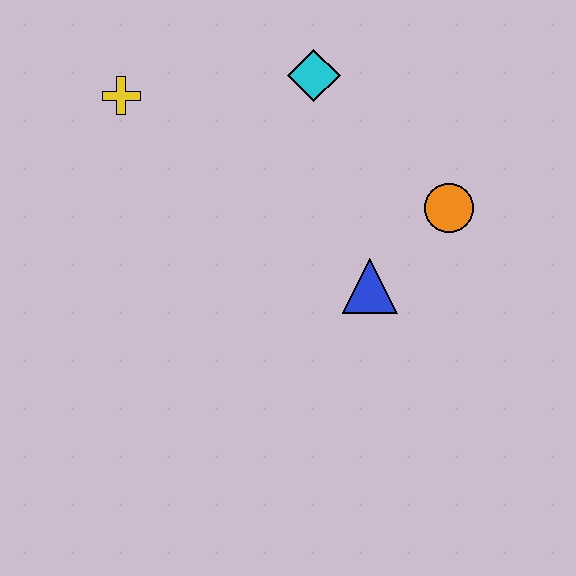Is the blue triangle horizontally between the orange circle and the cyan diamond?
Yes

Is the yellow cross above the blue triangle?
Yes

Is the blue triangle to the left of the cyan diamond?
No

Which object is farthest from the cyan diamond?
The blue triangle is farthest from the cyan diamond.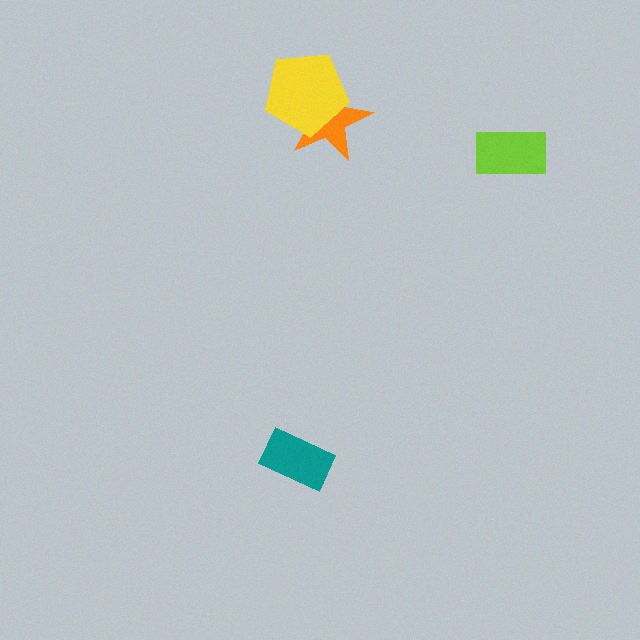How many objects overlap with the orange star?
1 object overlaps with the orange star.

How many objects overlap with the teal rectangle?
0 objects overlap with the teal rectangle.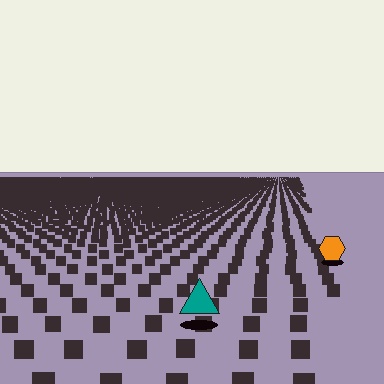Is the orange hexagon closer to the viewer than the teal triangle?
No. The teal triangle is closer — you can tell from the texture gradient: the ground texture is coarser near it.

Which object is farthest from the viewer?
The orange hexagon is farthest from the viewer. It appears smaller and the ground texture around it is denser.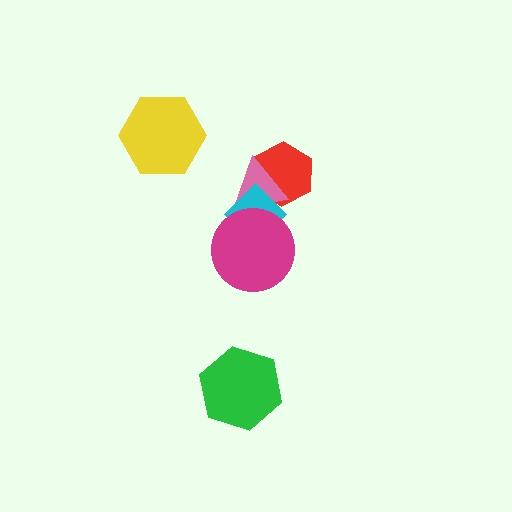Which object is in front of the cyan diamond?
The magenta circle is in front of the cyan diamond.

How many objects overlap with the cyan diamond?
3 objects overlap with the cyan diamond.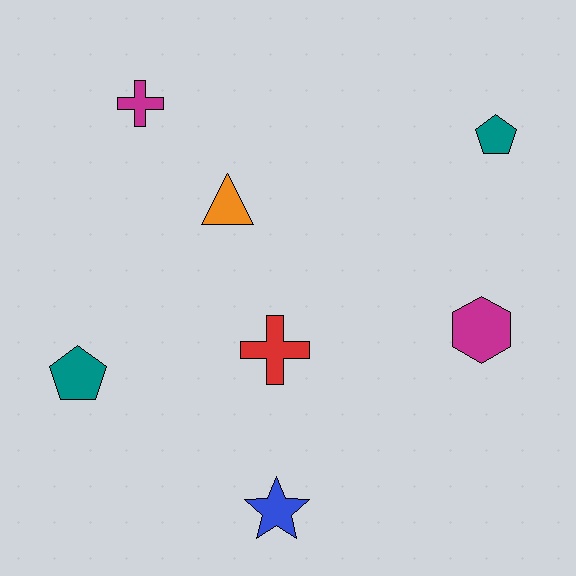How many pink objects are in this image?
There are no pink objects.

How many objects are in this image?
There are 7 objects.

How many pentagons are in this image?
There are 2 pentagons.